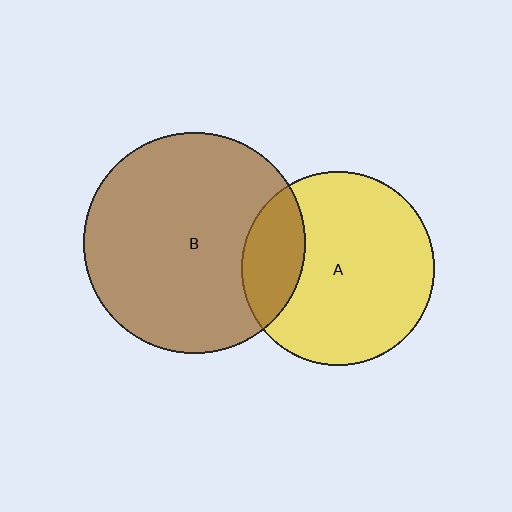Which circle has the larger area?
Circle B (brown).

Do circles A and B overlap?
Yes.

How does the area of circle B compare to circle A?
Approximately 1.3 times.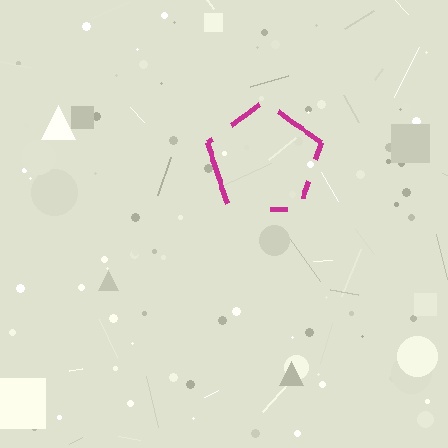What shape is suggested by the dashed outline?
The dashed outline suggests a pentagon.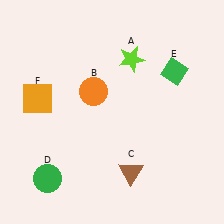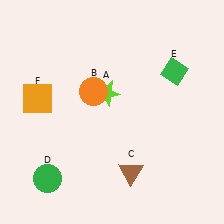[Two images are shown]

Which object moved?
The lime star (A) moved down.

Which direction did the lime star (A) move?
The lime star (A) moved down.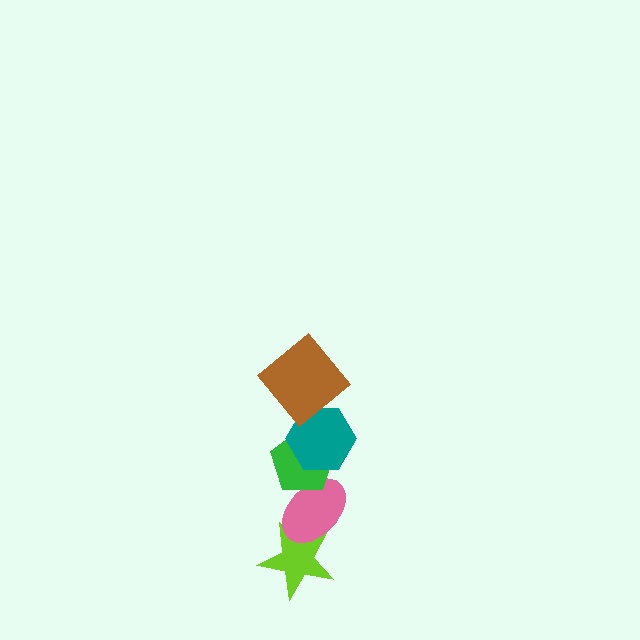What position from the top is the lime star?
The lime star is 5th from the top.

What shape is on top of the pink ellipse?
The green pentagon is on top of the pink ellipse.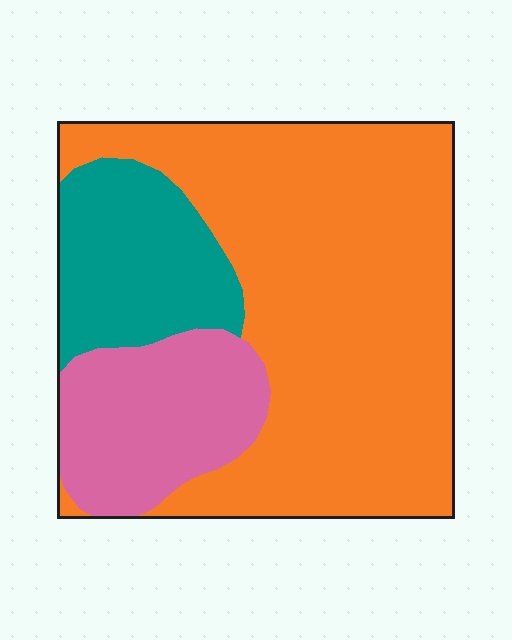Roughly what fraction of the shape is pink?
Pink covers 19% of the shape.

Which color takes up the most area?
Orange, at roughly 65%.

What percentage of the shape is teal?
Teal takes up about one sixth (1/6) of the shape.